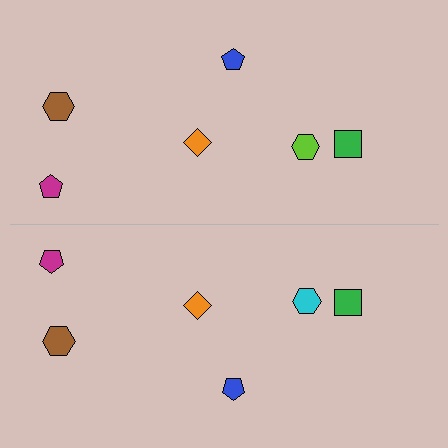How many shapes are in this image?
There are 12 shapes in this image.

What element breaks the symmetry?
The cyan hexagon on the bottom side breaks the symmetry — its mirror counterpart is lime.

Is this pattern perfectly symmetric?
No, the pattern is not perfectly symmetric. The cyan hexagon on the bottom side breaks the symmetry — its mirror counterpart is lime.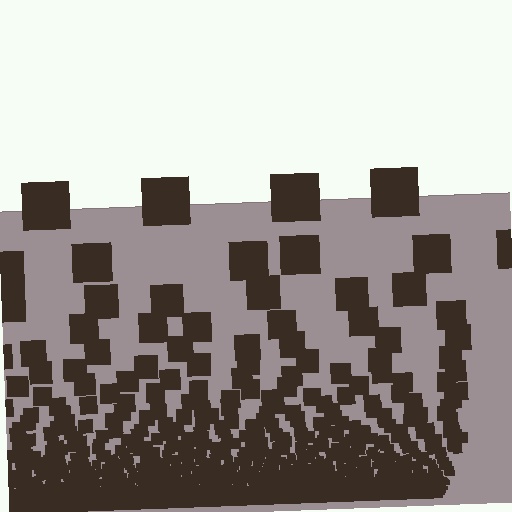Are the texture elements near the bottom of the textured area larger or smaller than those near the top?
Smaller. The gradient is inverted — elements near the bottom are smaller and denser.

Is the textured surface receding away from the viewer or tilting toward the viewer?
The surface appears to tilt toward the viewer. Texture elements get larger and sparser toward the top.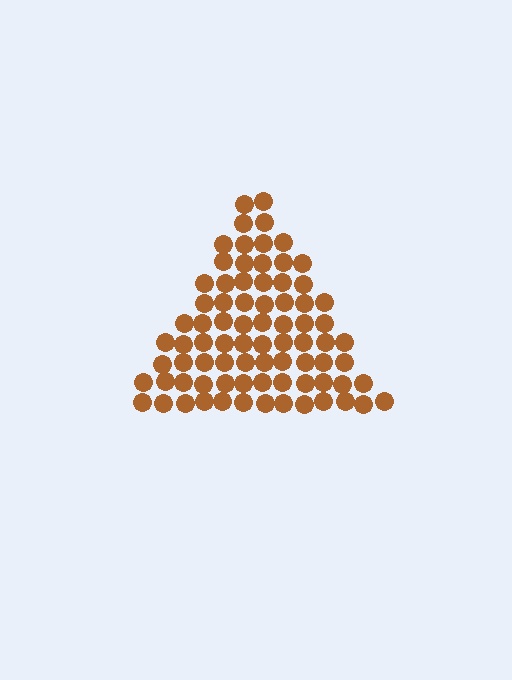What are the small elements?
The small elements are circles.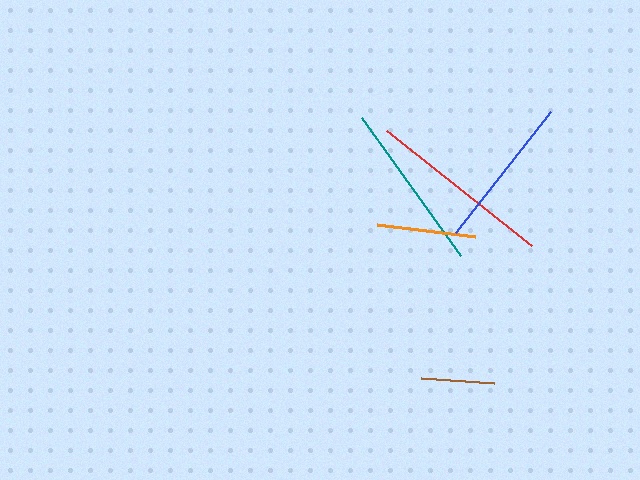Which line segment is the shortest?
The brown line is the shortest at approximately 74 pixels.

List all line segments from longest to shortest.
From longest to shortest: red, teal, blue, orange, brown.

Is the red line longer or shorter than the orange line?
The red line is longer than the orange line.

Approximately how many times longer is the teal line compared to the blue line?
The teal line is approximately 1.1 times the length of the blue line.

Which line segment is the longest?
The red line is the longest at approximately 185 pixels.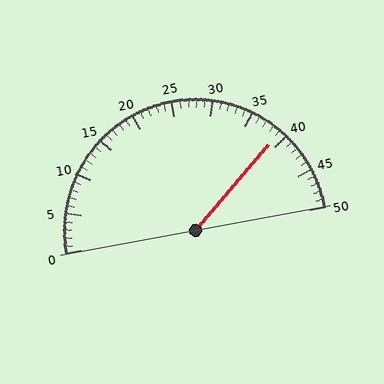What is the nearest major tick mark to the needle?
The nearest major tick mark is 40.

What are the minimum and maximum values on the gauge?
The gauge ranges from 0 to 50.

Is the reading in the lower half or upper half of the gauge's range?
The reading is in the upper half of the range (0 to 50).